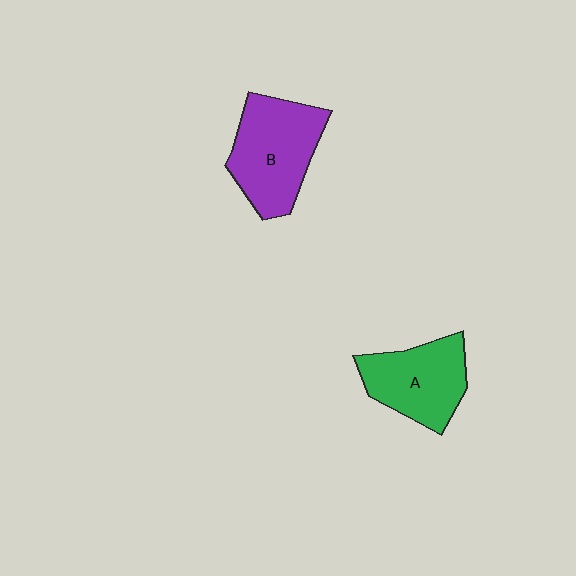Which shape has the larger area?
Shape B (purple).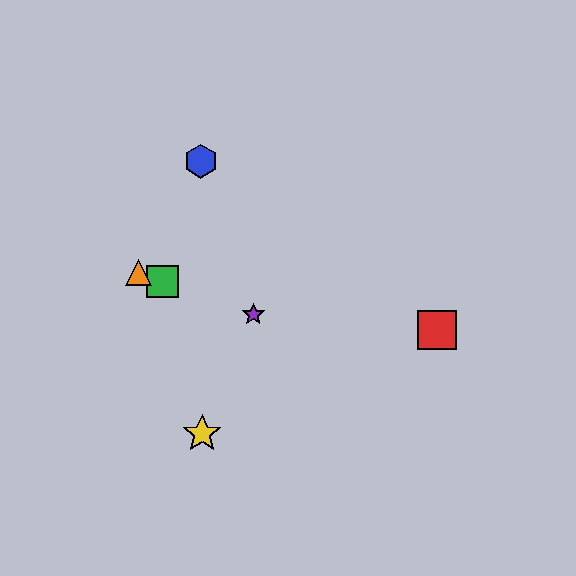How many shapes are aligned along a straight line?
3 shapes (the green square, the purple star, the orange triangle) are aligned along a straight line.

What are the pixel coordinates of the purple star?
The purple star is at (253, 315).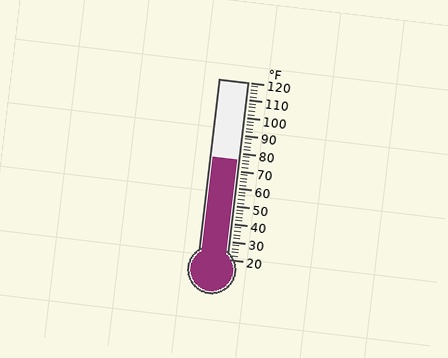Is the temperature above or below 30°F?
The temperature is above 30°F.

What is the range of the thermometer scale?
The thermometer scale ranges from 20°F to 120°F.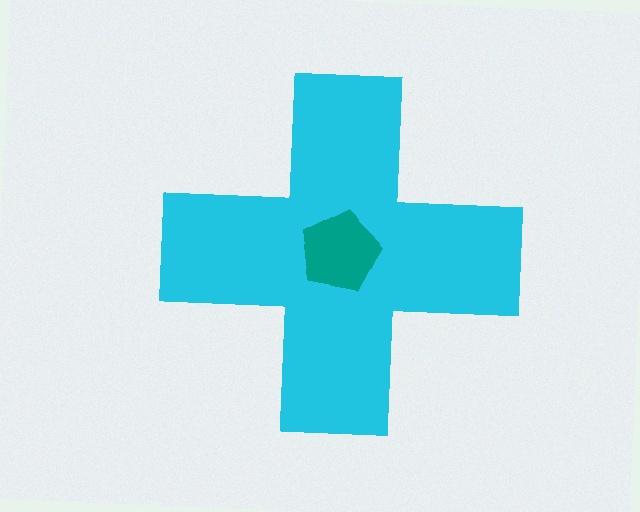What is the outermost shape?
The cyan cross.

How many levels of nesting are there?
2.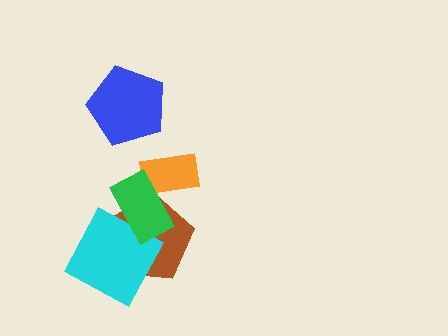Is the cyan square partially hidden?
Yes, it is partially covered by another shape.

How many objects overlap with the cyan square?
2 objects overlap with the cyan square.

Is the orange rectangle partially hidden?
Yes, it is partially covered by another shape.